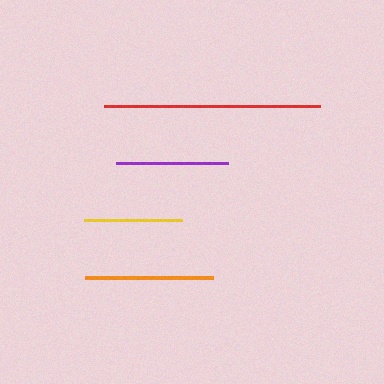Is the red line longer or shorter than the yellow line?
The red line is longer than the yellow line.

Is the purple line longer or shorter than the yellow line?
The purple line is longer than the yellow line.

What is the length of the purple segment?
The purple segment is approximately 112 pixels long.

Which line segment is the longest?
The red line is the longest at approximately 216 pixels.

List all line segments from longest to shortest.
From longest to shortest: red, orange, purple, yellow.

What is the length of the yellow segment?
The yellow segment is approximately 97 pixels long.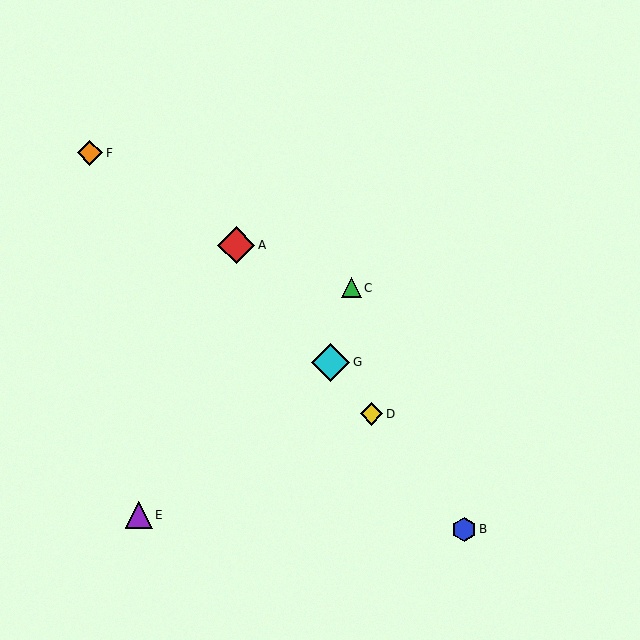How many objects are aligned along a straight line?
4 objects (A, B, D, G) are aligned along a straight line.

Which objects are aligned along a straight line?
Objects A, B, D, G are aligned along a straight line.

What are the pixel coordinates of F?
Object F is at (90, 153).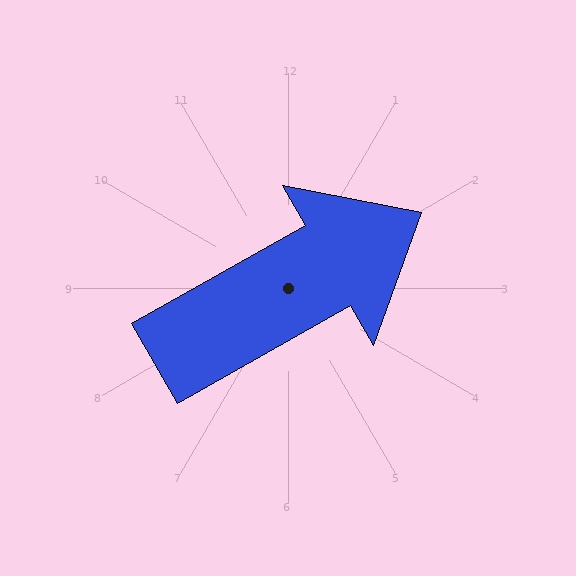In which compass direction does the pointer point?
Northeast.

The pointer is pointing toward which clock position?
Roughly 2 o'clock.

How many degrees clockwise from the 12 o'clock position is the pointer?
Approximately 61 degrees.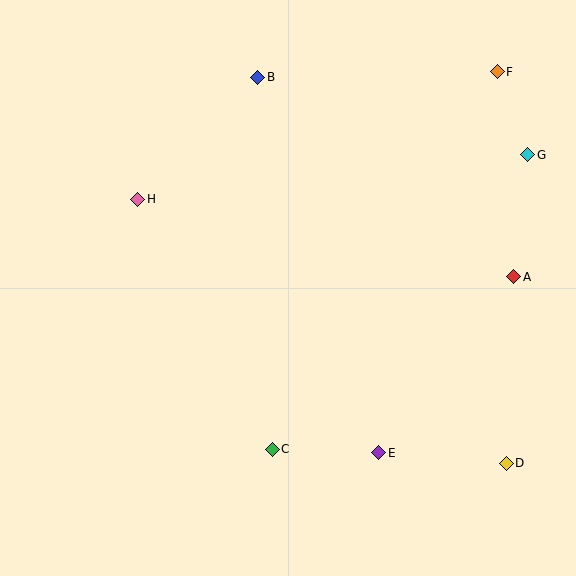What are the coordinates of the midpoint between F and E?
The midpoint between F and E is at (438, 262).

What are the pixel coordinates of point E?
Point E is at (378, 453).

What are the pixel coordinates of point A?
Point A is at (514, 277).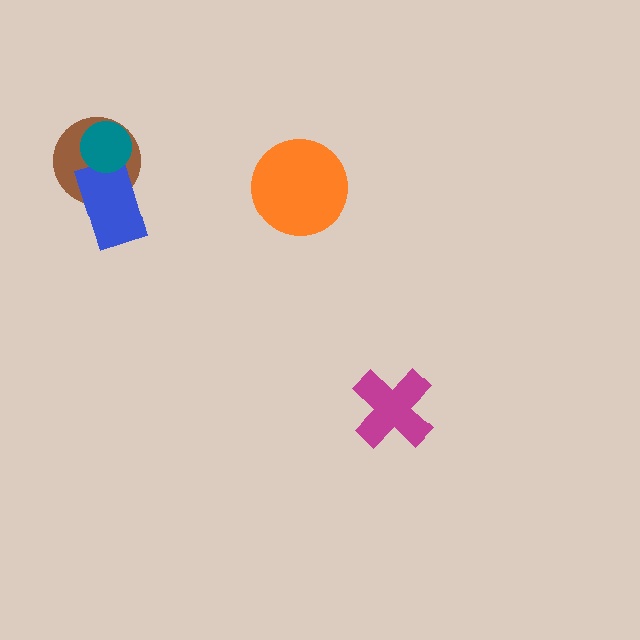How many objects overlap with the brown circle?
2 objects overlap with the brown circle.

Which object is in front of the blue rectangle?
The teal circle is in front of the blue rectangle.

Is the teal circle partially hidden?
No, no other shape covers it.